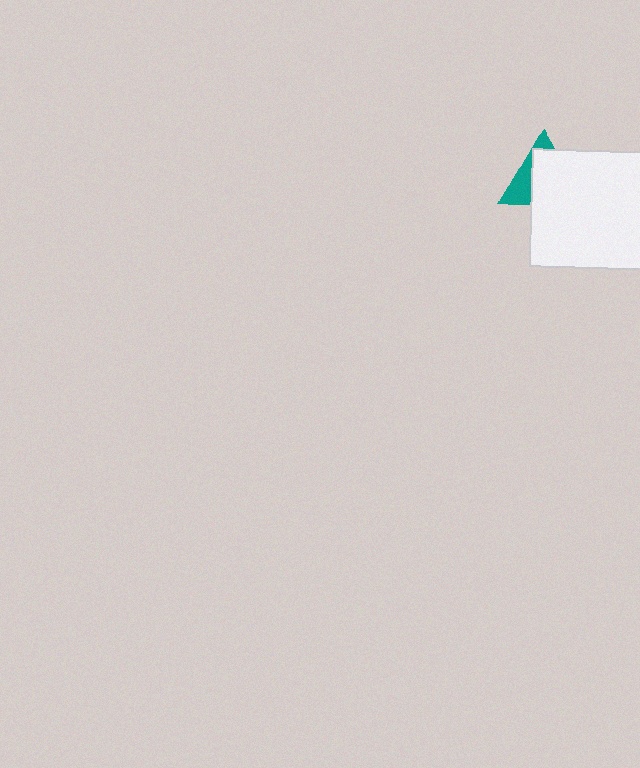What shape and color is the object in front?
The object in front is a white square.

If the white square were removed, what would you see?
You would see the complete teal triangle.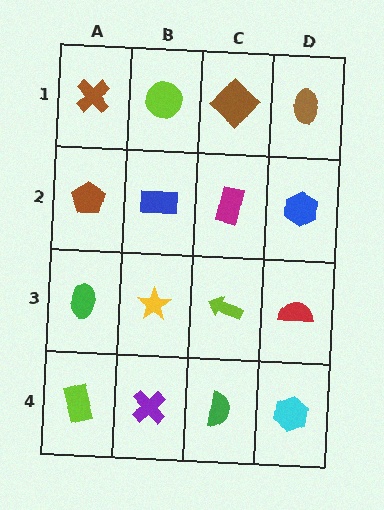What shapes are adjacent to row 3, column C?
A magenta rectangle (row 2, column C), a green semicircle (row 4, column C), a yellow star (row 3, column B), a red semicircle (row 3, column D).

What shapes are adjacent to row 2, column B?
A lime circle (row 1, column B), a yellow star (row 3, column B), a brown pentagon (row 2, column A), a magenta rectangle (row 2, column C).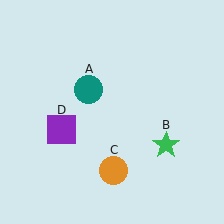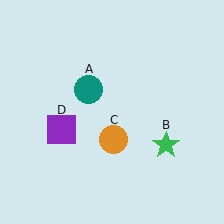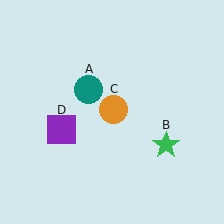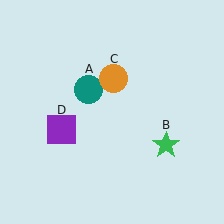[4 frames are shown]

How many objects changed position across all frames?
1 object changed position: orange circle (object C).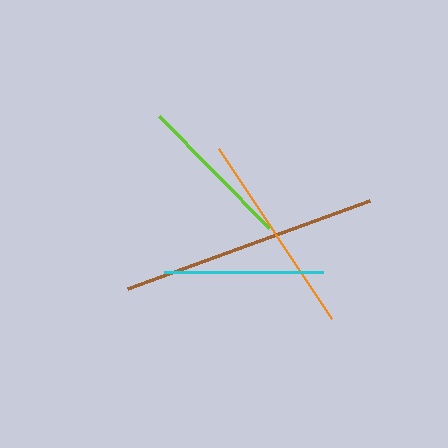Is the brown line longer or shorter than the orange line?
The brown line is longer than the orange line.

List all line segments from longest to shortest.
From longest to shortest: brown, orange, cyan, lime.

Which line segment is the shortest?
The lime line is the shortest at approximately 157 pixels.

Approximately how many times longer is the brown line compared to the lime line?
The brown line is approximately 1.6 times the length of the lime line.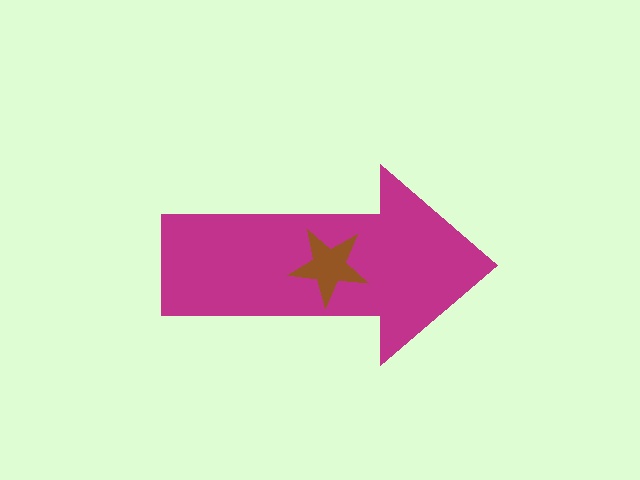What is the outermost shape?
The magenta arrow.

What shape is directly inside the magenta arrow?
The brown star.